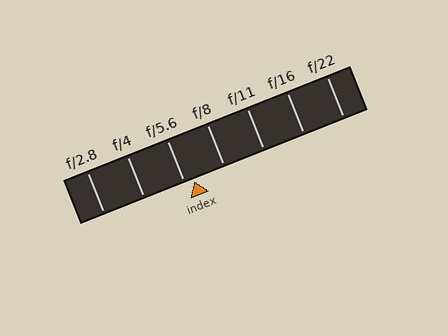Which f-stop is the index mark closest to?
The index mark is closest to f/5.6.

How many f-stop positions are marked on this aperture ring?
There are 7 f-stop positions marked.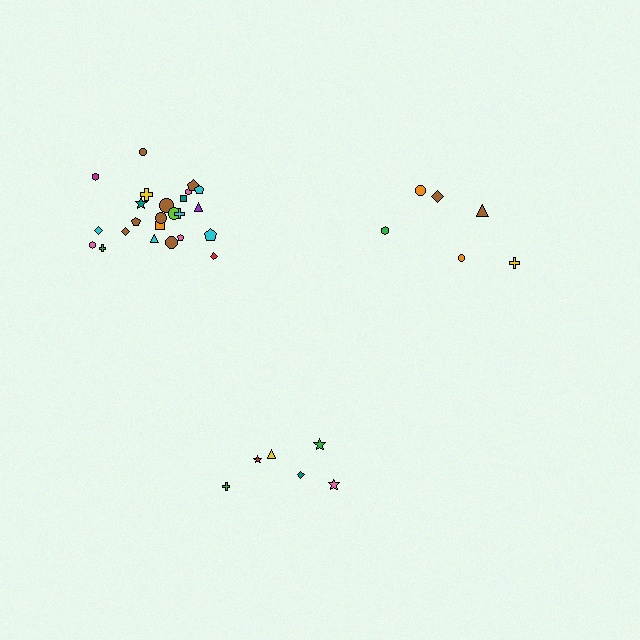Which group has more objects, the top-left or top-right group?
The top-left group.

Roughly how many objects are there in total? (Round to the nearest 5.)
Roughly 35 objects in total.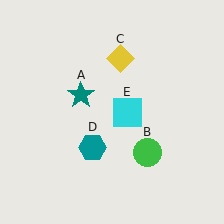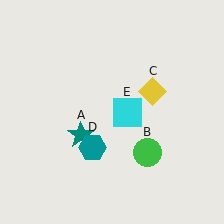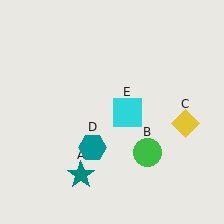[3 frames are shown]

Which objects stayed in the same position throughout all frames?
Green circle (object B) and teal hexagon (object D) and cyan square (object E) remained stationary.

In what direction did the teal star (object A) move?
The teal star (object A) moved down.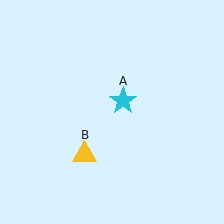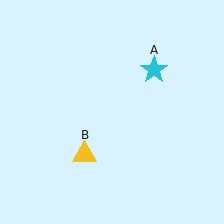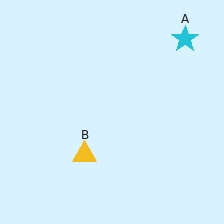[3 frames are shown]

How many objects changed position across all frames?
1 object changed position: cyan star (object A).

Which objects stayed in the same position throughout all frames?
Yellow triangle (object B) remained stationary.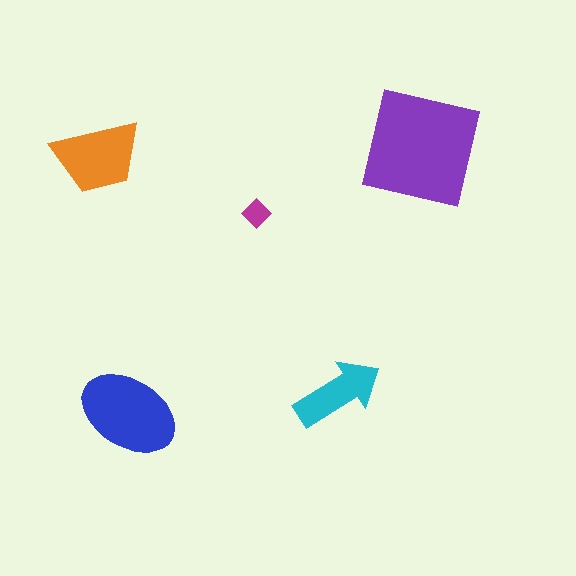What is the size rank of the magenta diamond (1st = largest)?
5th.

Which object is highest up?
The purple square is topmost.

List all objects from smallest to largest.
The magenta diamond, the cyan arrow, the orange trapezoid, the blue ellipse, the purple square.